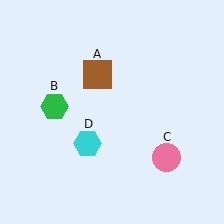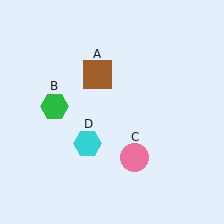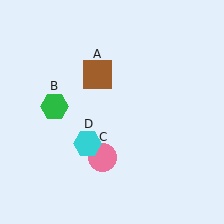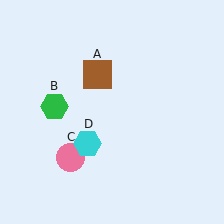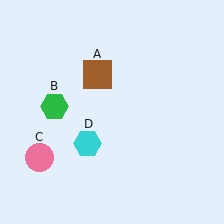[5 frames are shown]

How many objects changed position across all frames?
1 object changed position: pink circle (object C).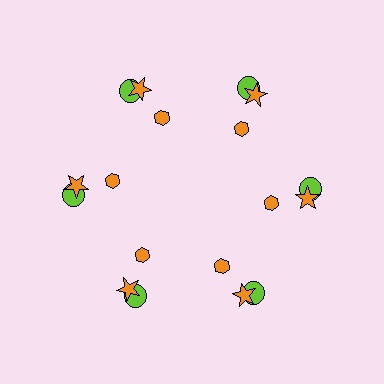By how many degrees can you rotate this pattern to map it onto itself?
The pattern maps onto itself every 60 degrees of rotation.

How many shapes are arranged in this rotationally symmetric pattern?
There are 18 shapes, arranged in 6 groups of 3.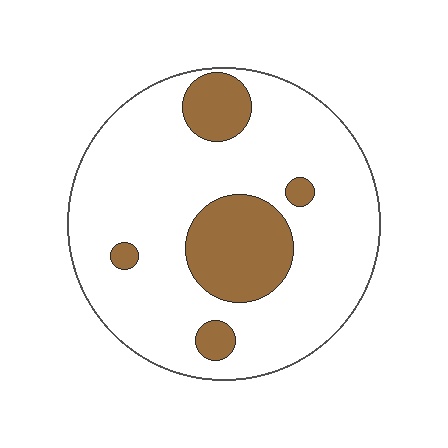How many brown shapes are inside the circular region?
5.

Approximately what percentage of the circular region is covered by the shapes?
Approximately 20%.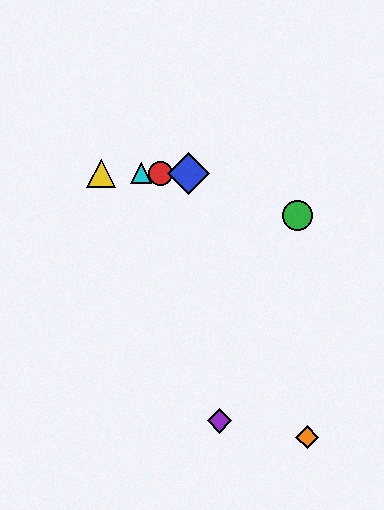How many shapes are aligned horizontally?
4 shapes (the red circle, the blue diamond, the yellow triangle, the cyan triangle) are aligned horizontally.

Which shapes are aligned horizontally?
The red circle, the blue diamond, the yellow triangle, the cyan triangle are aligned horizontally.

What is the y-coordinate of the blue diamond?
The blue diamond is at y≈173.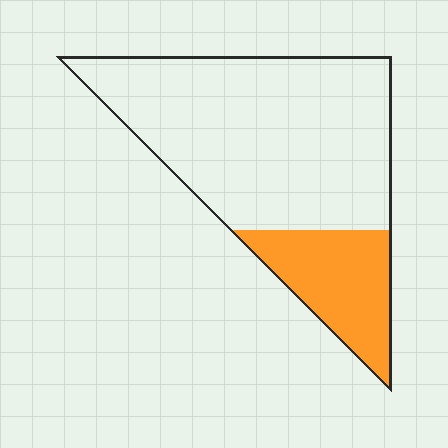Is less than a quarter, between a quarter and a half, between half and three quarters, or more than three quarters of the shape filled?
Less than a quarter.